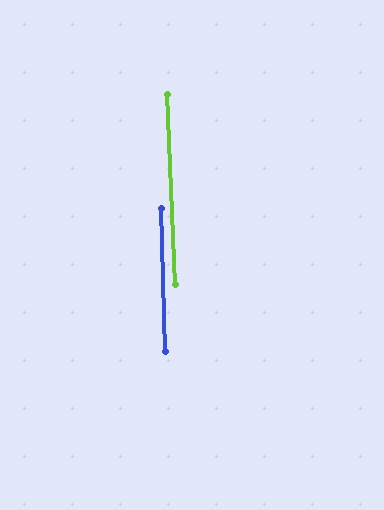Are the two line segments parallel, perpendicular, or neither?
Parallel — their directions differ by only 1.1°.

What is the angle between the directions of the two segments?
Approximately 1 degree.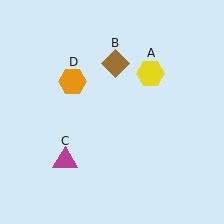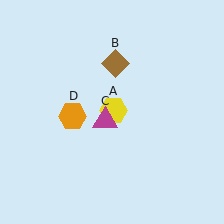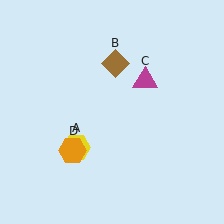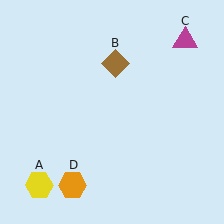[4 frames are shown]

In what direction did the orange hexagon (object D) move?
The orange hexagon (object D) moved down.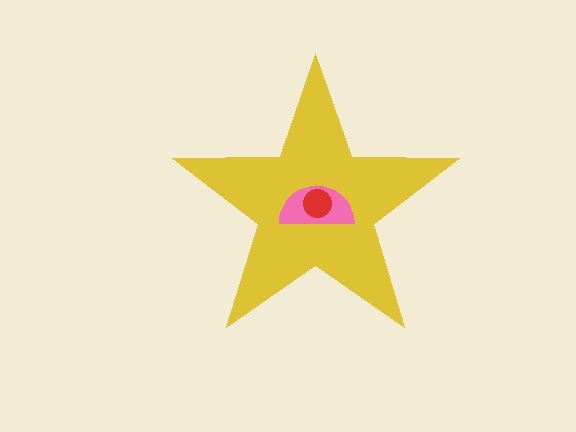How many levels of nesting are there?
3.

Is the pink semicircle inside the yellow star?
Yes.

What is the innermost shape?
The red circle.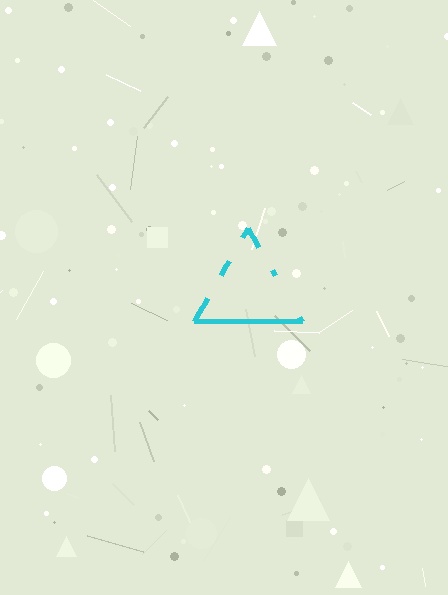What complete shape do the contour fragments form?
The contour fragments form a triangle.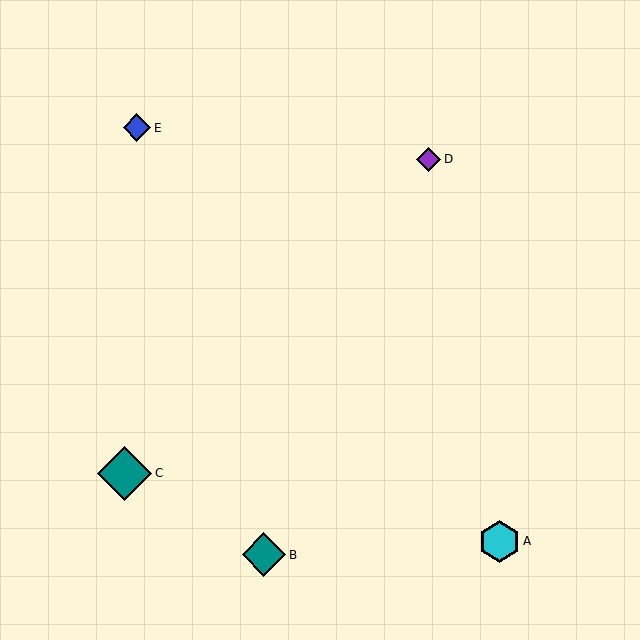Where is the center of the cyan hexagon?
The center of the cyan hexagon is at (499, 541).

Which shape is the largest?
The teal diamond (labeled C) is the largest.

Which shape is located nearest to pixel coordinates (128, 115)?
The blue diamond (labeled E) at (137, 128) is nearest to that location.